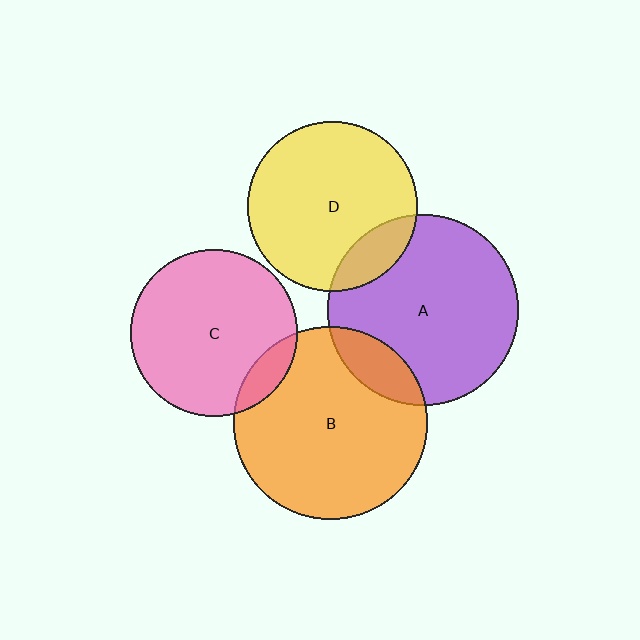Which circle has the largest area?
Circle B (orange).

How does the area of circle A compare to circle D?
Approximately 1.3 times.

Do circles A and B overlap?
Yes.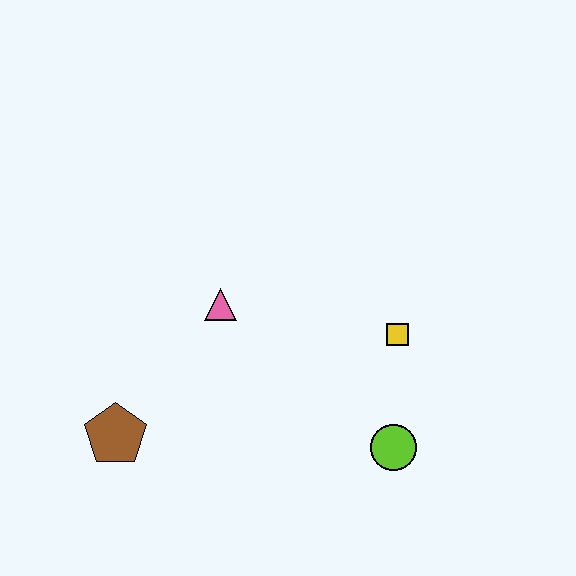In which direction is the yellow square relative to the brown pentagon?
The yellow square is to the right of the brown pentagon.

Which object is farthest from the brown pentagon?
The yellow square is farthest from the brown pentagon.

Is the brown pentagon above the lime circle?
Yes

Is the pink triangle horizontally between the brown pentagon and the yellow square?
Yes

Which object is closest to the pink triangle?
The brown pentagon is closest to the pink triangle.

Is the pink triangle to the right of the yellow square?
No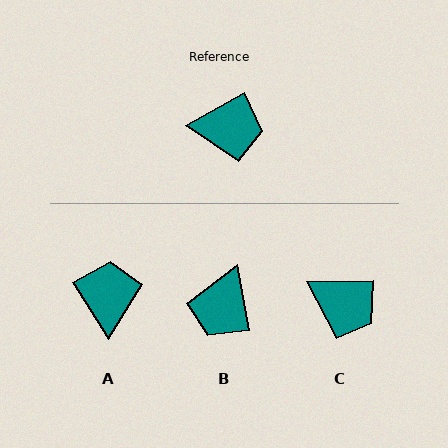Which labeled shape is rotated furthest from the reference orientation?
B, about 108 degrees away.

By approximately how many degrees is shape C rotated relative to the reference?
Approximately 28 degrees clockwise.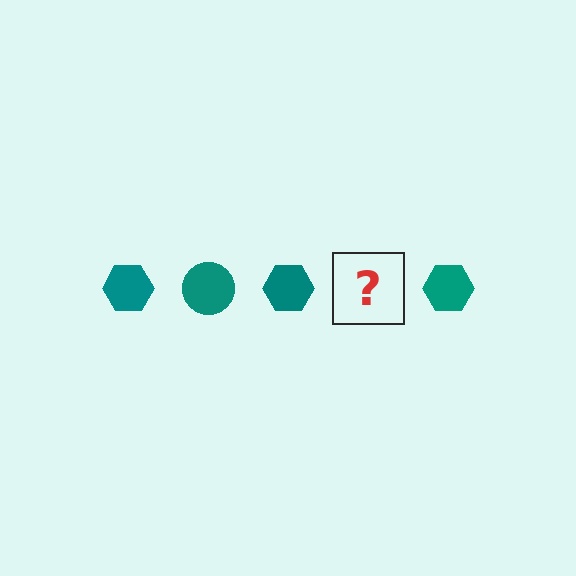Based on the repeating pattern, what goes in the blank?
The blank should be a teal circle.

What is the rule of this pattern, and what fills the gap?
The rule is that the pattern cycles through hexagon, circle shapes in teal. The gap should be filled with a teal circle.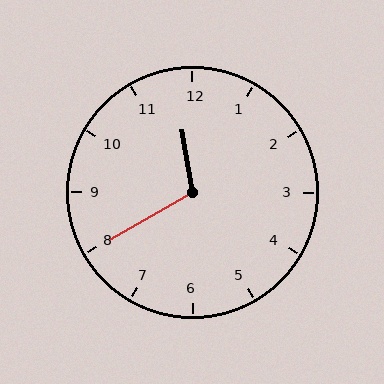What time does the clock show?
11:40.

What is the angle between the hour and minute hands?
Approximately 110 degrees.